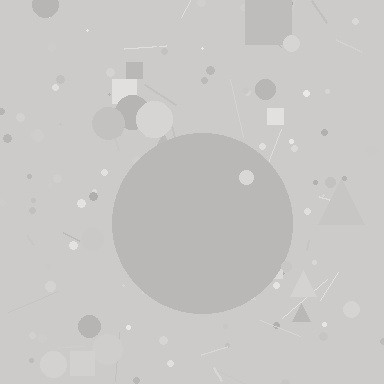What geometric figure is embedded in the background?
A circle is embedded in the background.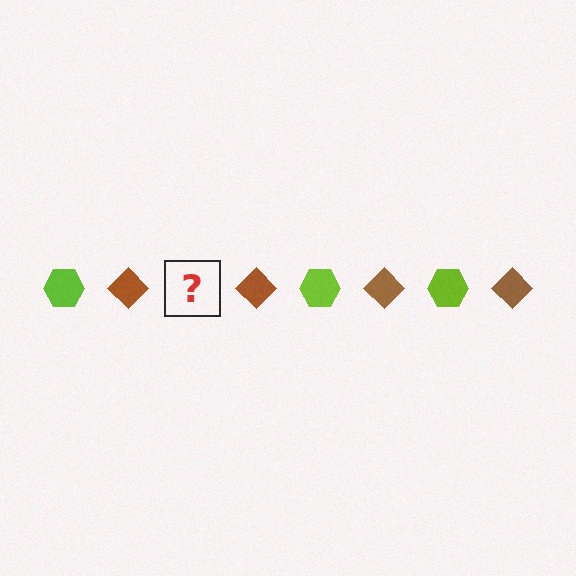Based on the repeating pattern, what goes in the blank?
The blank should be a lime hexagon.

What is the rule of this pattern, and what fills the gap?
The rule is that the pattern alternates between lime hexagon and brown diamond. The gap should be filled with a lime hexagon.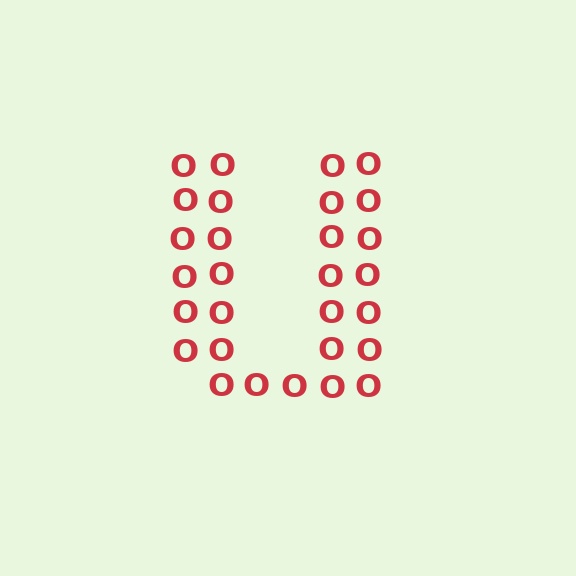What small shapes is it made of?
It is made of small letter O's.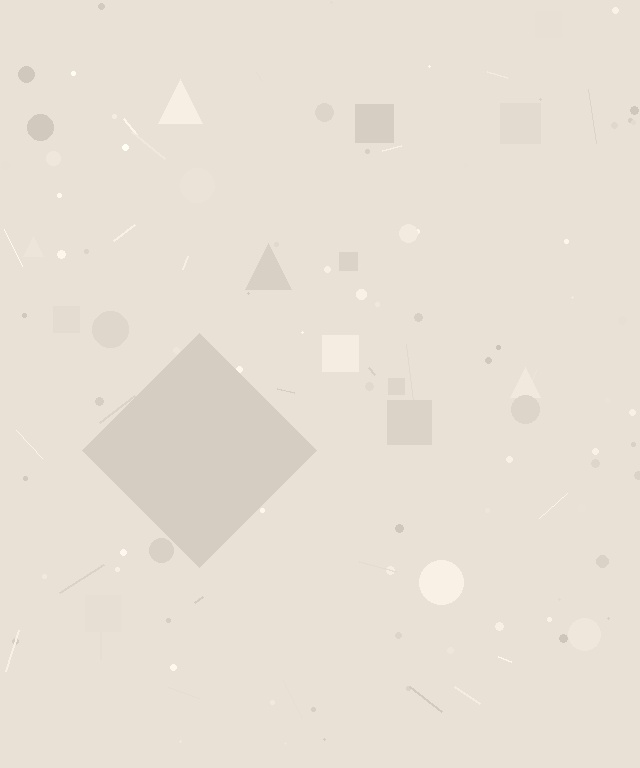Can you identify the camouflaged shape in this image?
The camouflaged shape is a diamond.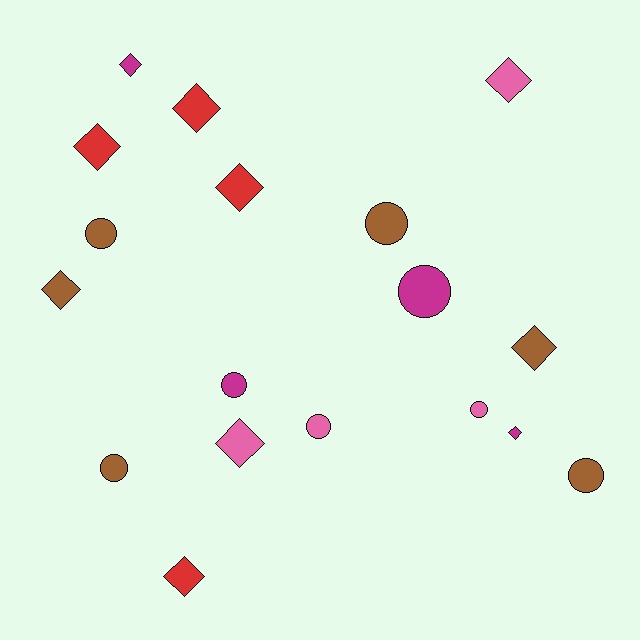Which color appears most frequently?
Brown, with 6 objects.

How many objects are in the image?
There are 18 objects.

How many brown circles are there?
There are 4 brown circles.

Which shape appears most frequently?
Diamond, with 10 objects.